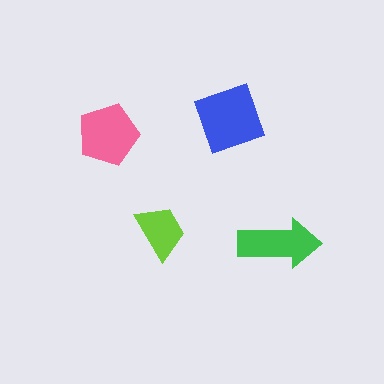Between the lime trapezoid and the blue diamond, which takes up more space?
The blue diamond.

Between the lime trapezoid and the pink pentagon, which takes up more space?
The pink pentagon.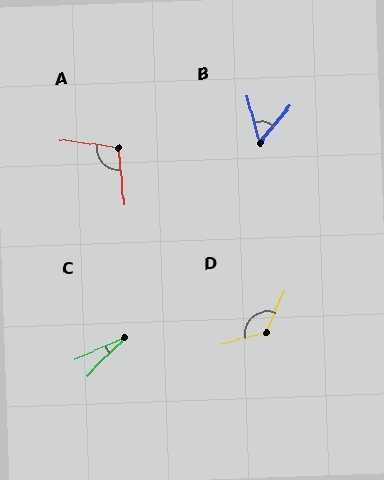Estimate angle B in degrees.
Approximately 55 degrees.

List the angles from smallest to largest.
C (22°), B (55°), A (103°), D (129°).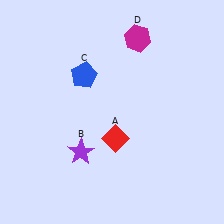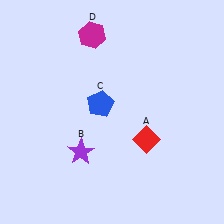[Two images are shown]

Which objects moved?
The objects that moved are: the red diamond (A), the blue pentagon (C), the magenta hexagon (D).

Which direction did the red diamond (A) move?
The red diamond (A) moved right.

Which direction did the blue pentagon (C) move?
The blue pentagon (C) moved down.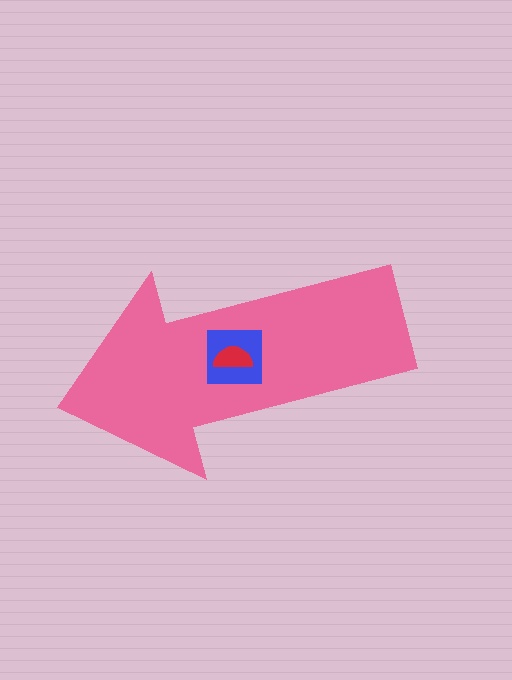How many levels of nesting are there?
3.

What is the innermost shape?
The red semicircle.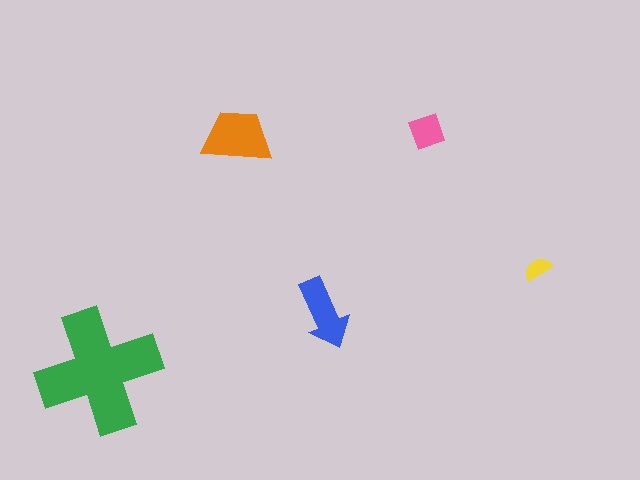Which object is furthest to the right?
The yellow semicircle is rightmost.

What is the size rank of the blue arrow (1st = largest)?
3rd.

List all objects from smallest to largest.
The yellow semicircle, the pink diamond, the blue arrow, the orange trapezoid, the green cross.